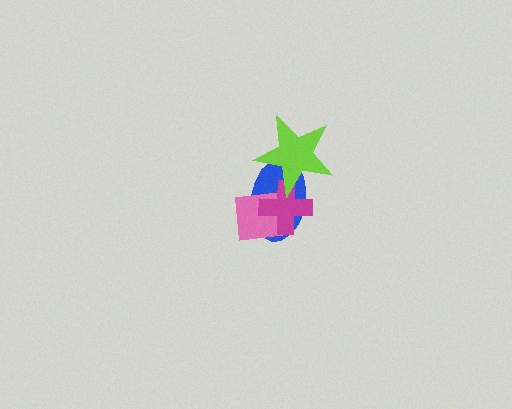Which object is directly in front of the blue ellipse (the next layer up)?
The pink square is directly in front of the blue ellipse.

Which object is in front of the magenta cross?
The lime star is in front of the magenta cross.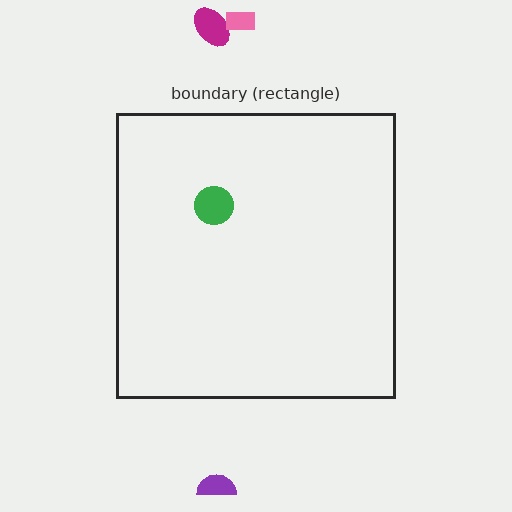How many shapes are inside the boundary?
1 inside, 3 outside.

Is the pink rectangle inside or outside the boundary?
Outside.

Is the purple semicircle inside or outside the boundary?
Outside.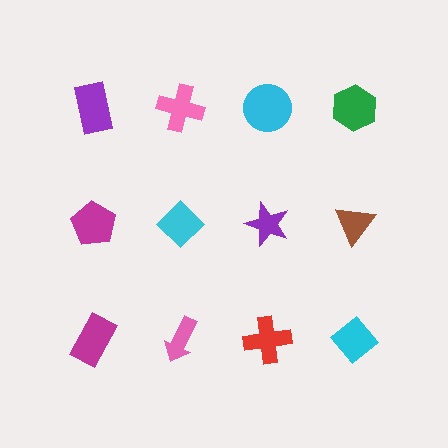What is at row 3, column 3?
A red cross.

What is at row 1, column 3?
A cyan circle.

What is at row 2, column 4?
A brown triangle.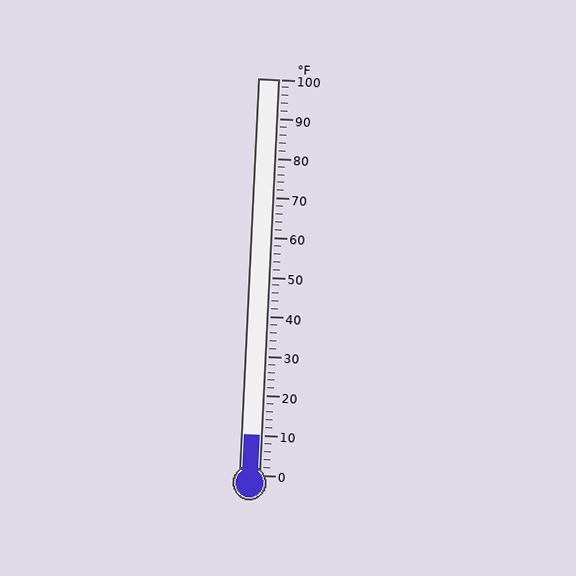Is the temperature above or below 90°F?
The temperature is below 90°F.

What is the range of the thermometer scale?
The thermometer scale ranges from 0°F to 100°F.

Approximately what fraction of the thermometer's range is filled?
The thermometer is filled to approximately 10% of its range.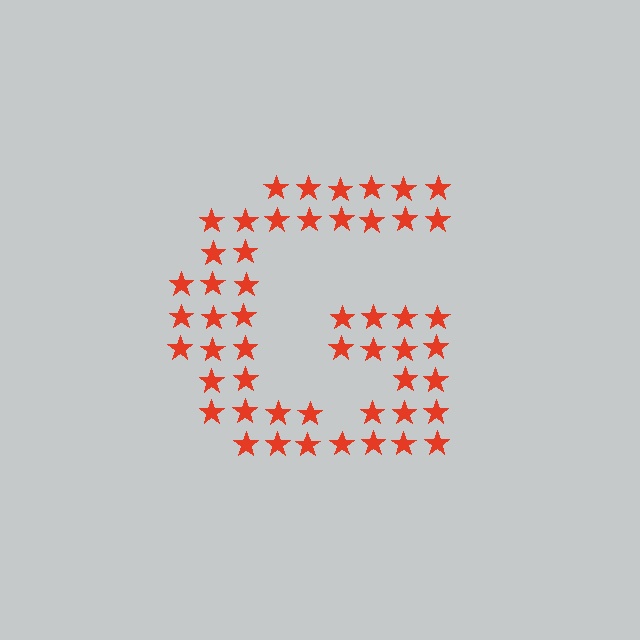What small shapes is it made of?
It is made of small stars.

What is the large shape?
The large shape is the letter G.